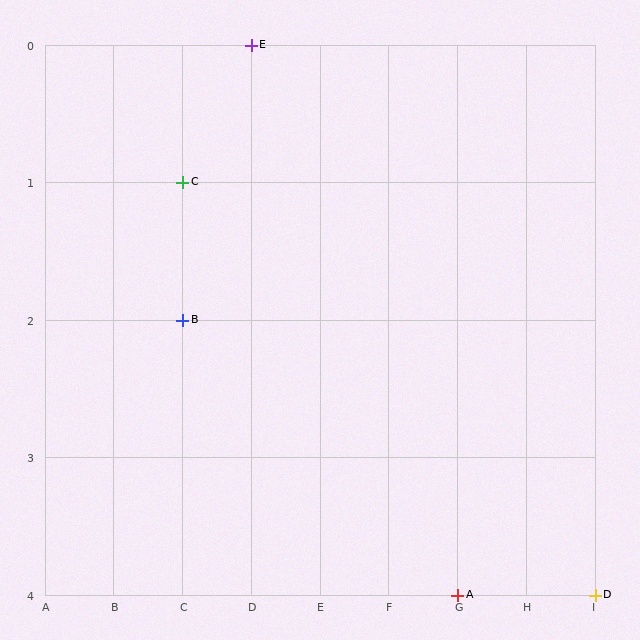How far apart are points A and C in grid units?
Points A and C are 4 columns and 3 rows apart (about 5.0 grid units diagonally).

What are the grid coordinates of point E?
Point E is at grid coordinates (D, 0).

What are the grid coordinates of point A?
Point A is at grid coordinates (G, 4).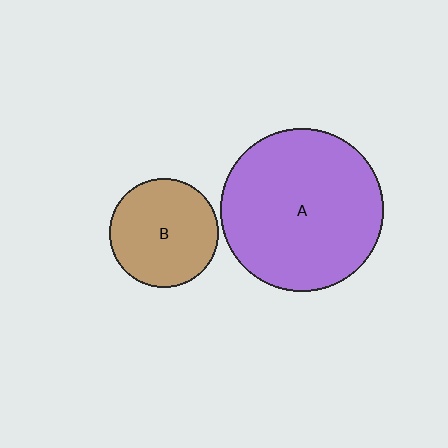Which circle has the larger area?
Circle A (purple).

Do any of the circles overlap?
No, none of the circles overlap.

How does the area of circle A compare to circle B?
Approximately 2.3 times.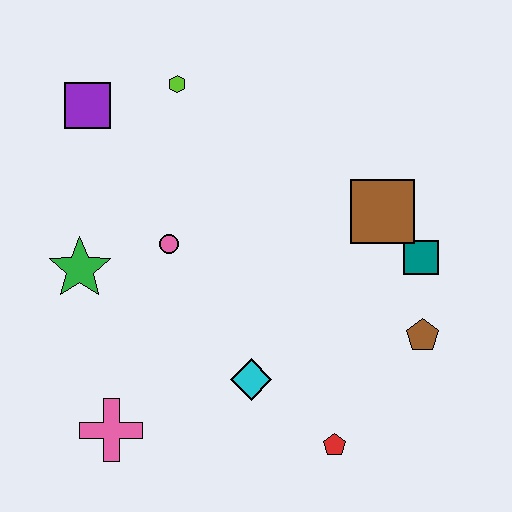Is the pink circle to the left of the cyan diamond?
Yes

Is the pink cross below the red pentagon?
No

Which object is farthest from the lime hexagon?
The red pentagon is farthest from the lime hexagon.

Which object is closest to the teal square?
The brown square is closest to the teal square.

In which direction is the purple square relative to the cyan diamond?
The purple square is above the cyan diamond.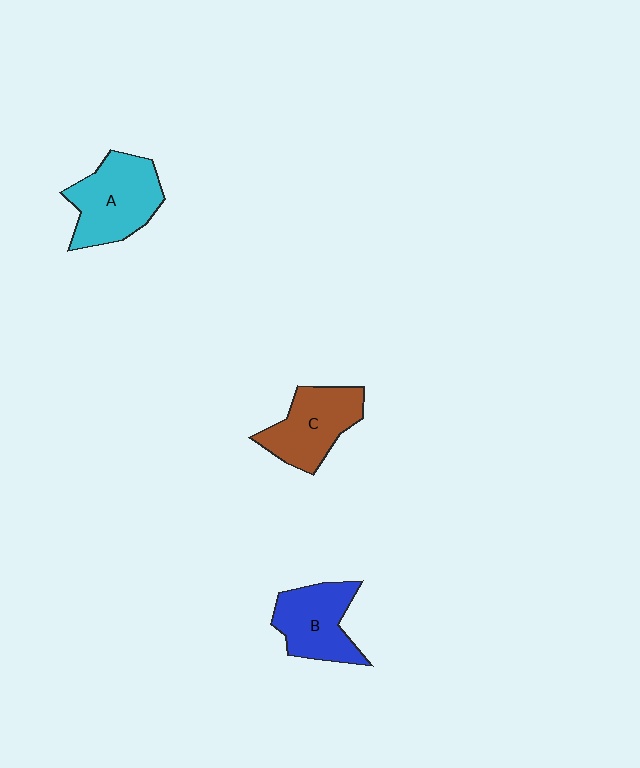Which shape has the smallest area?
Shape B (blue).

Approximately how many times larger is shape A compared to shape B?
Approximately 1.2 times.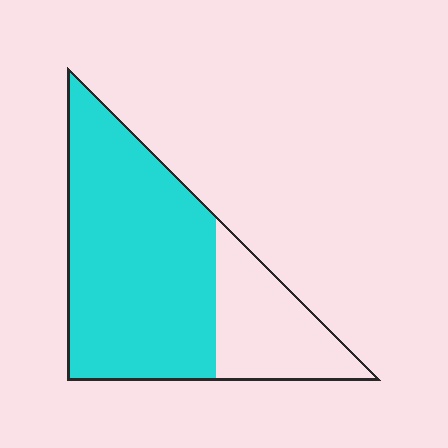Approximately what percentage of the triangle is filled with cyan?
Approximately 70%.